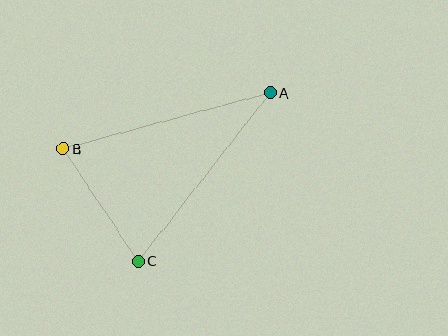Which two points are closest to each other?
Points B and C are closest to each other.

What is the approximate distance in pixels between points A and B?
The distance between A and B is approximately 214 pixels.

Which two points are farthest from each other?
Points A and C are farthest from each other.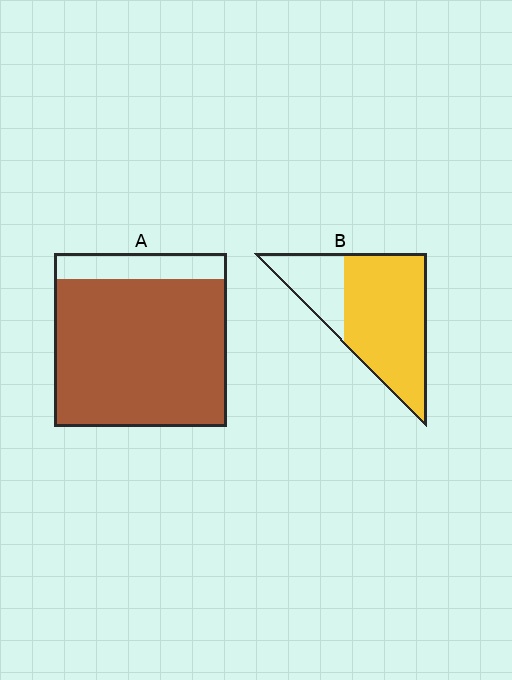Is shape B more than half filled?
Yes.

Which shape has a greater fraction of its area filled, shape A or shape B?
Shape A.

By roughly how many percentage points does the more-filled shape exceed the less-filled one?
By roughly 10 percentage points (A over B).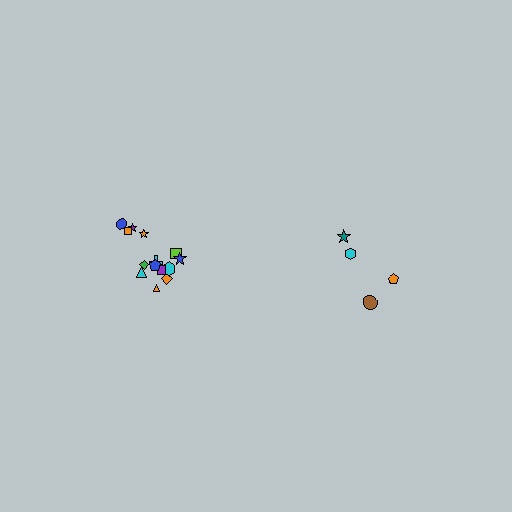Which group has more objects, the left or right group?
The left group.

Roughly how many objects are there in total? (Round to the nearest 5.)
Roughly 20 objects in total.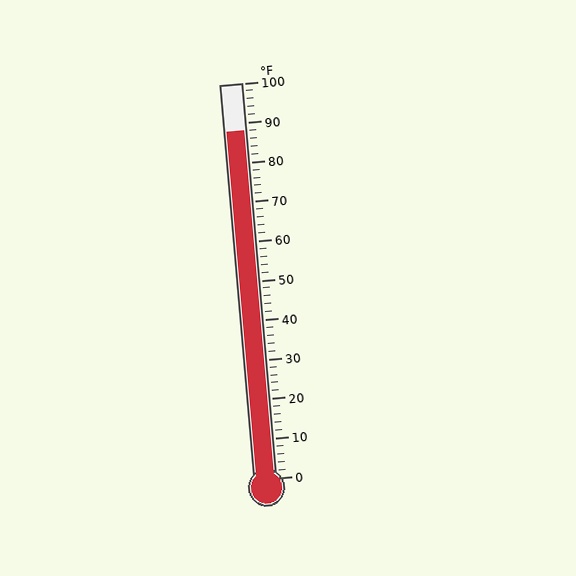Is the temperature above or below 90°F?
The temperature is below 90°F.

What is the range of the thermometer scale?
The thermometer scale ranges from 0°F to 100°F.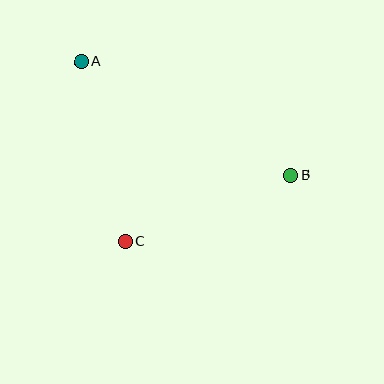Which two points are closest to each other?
Points B and C are closest to each other.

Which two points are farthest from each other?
Points A and B are farthest from each other.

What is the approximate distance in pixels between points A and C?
The distance between A and C is approximately 185 pixels.